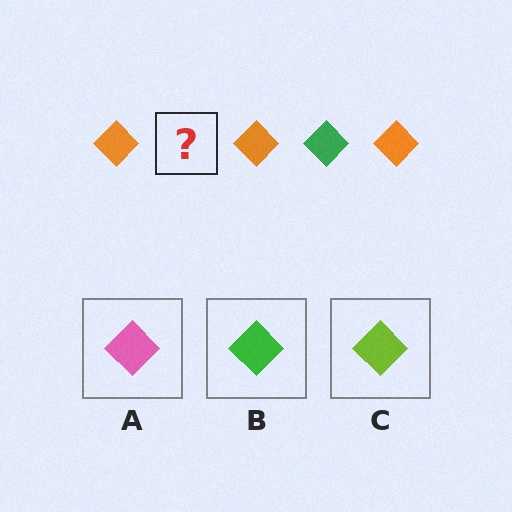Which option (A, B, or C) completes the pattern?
B.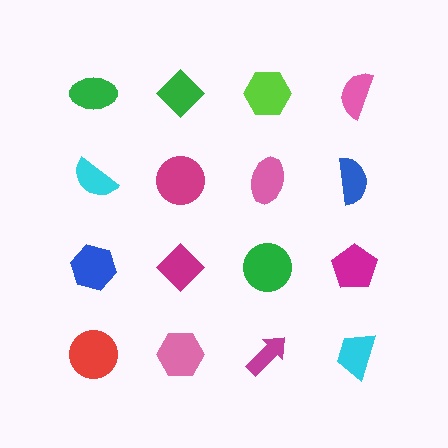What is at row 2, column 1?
A cyan semicircle.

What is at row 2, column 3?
A pink ellipse.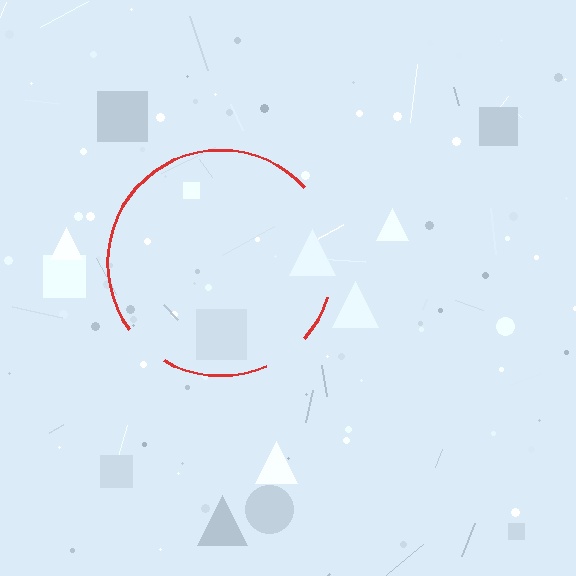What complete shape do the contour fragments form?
The contour fragments form a circle.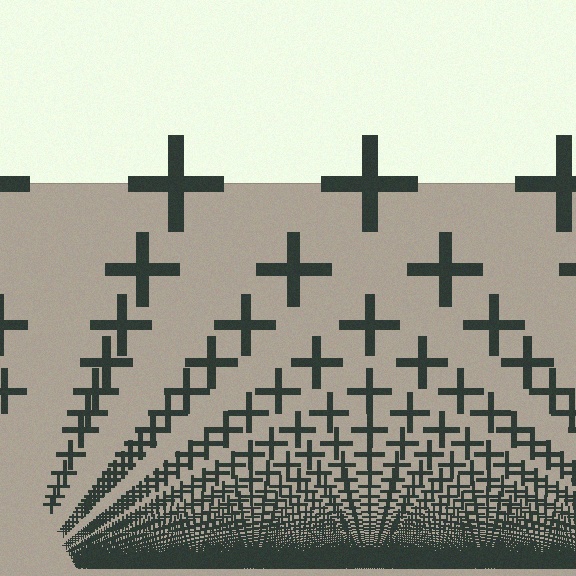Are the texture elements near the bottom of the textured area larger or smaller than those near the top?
Smaller. The gradient is inverted — elements near the bottom are smaller and denser.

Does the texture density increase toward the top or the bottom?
Density increases toward the bottom.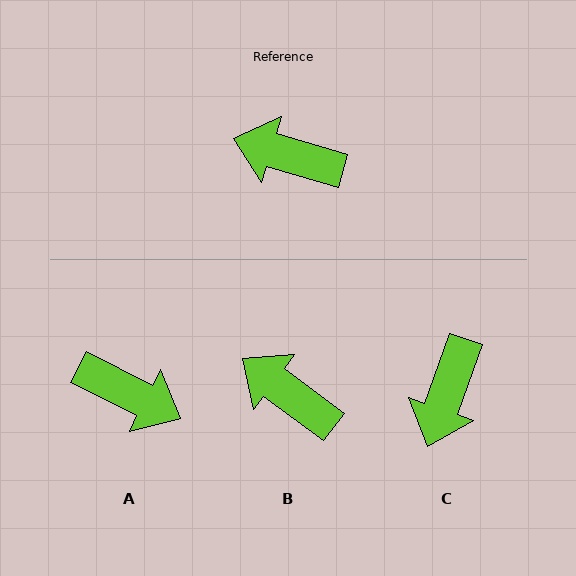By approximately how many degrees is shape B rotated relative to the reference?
Approximately 21 degrees clockwise.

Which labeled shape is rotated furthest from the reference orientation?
A, about 169 degrees away.